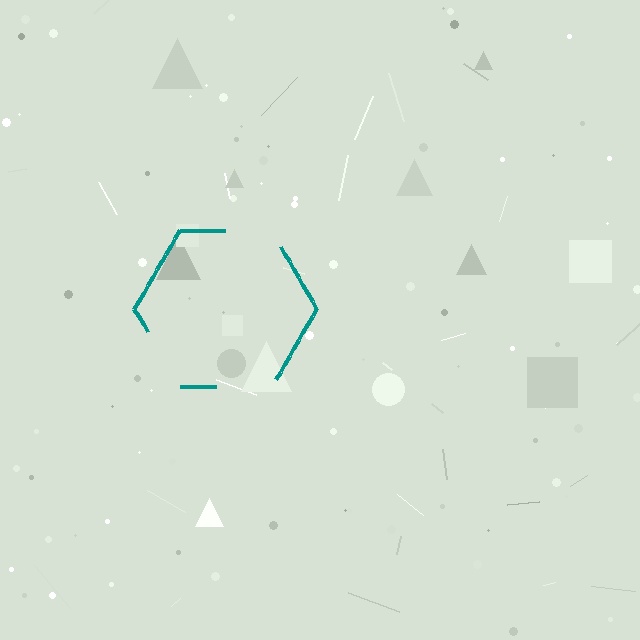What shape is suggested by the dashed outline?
The dashed outline suggests a hexagon.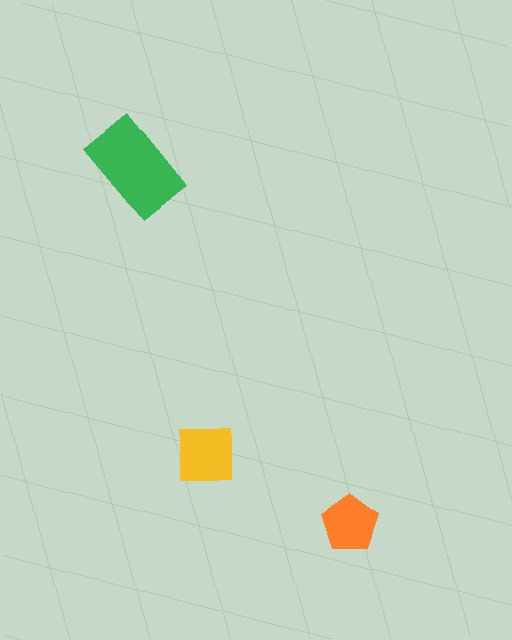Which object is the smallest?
The orange pentagon.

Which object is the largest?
The green rectangle.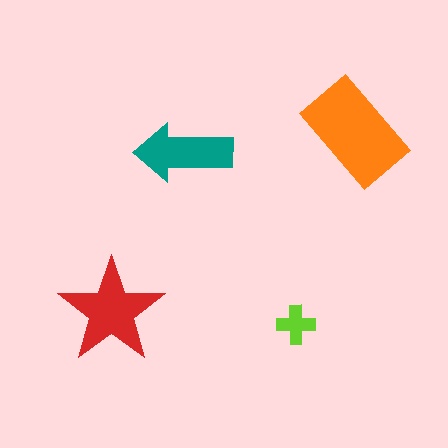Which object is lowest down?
The lime cross is bottommost.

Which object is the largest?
The orange rectangle.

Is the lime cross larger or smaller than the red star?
Smaller.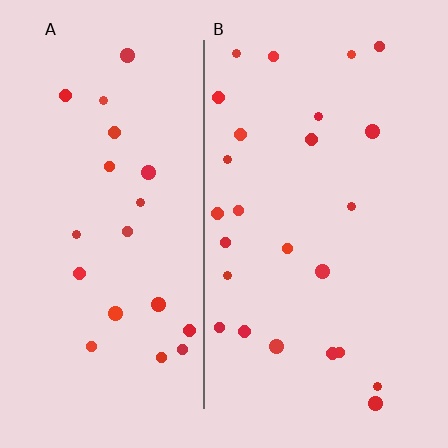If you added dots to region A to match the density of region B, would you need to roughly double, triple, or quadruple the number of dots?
Approximately double.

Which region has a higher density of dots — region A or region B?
B (the right).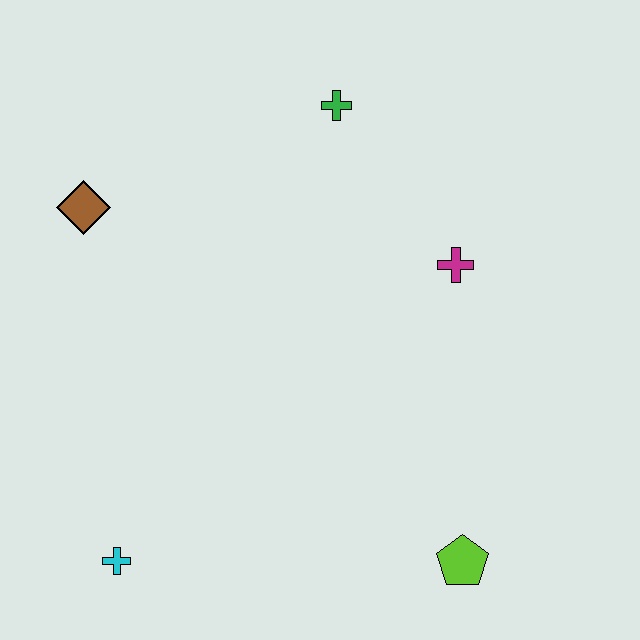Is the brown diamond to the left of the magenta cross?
Yes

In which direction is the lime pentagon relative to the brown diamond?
The lime pentagon is to the right of the brown diamond.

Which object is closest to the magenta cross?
The green cross is closest to the magenta cross.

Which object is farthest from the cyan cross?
The green cross is farthest from the cyan cross.